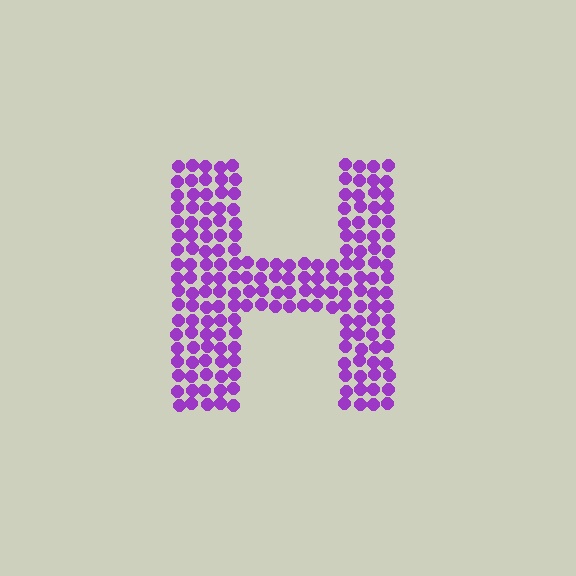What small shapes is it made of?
It is made of small circles.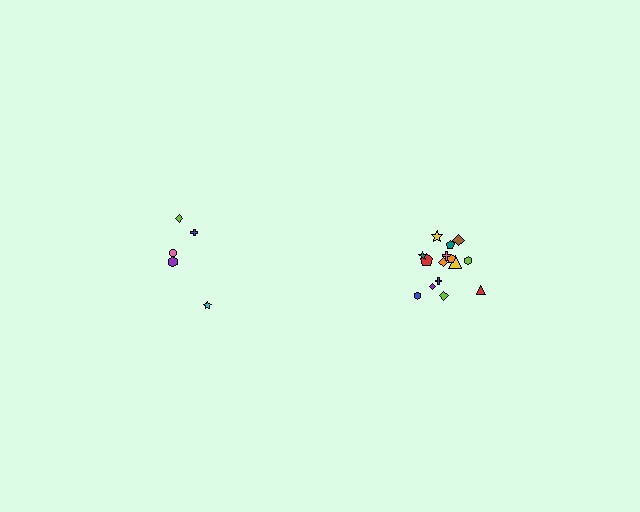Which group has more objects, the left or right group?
The right group.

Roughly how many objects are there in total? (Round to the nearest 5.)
Roughly 20 objects in total.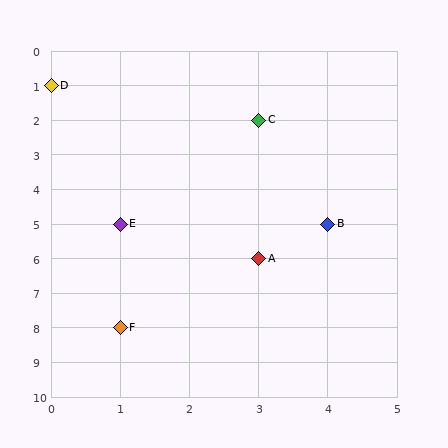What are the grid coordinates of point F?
Point F is at grid coordinates (1, 8).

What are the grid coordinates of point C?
Point C is at grid coordinates (3, 2).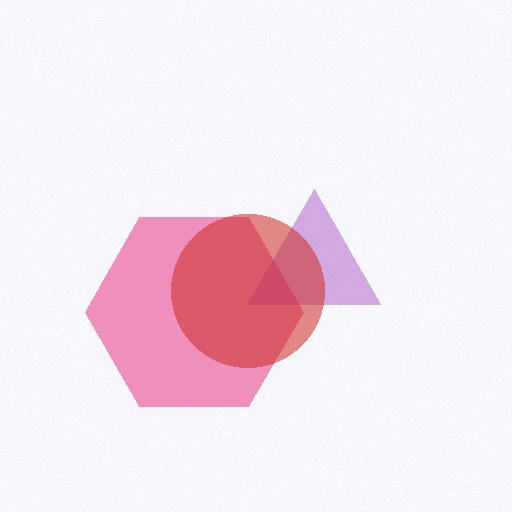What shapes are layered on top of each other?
The layered shapes are: a pink hexagon, a purple triangle, a red circle.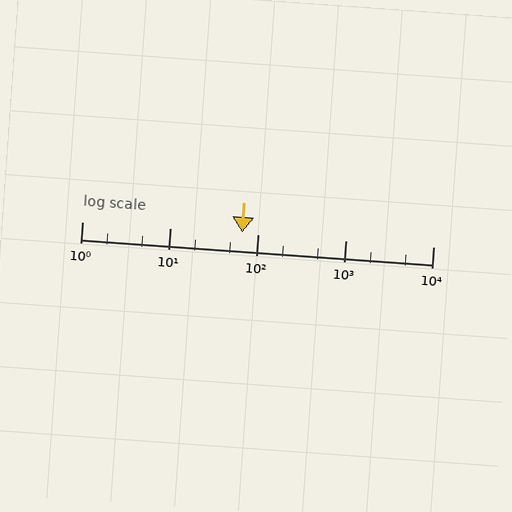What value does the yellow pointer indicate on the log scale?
The pointer indicates approximately 67.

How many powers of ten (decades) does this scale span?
The scale spans 4 decades, from 1 to 10000.